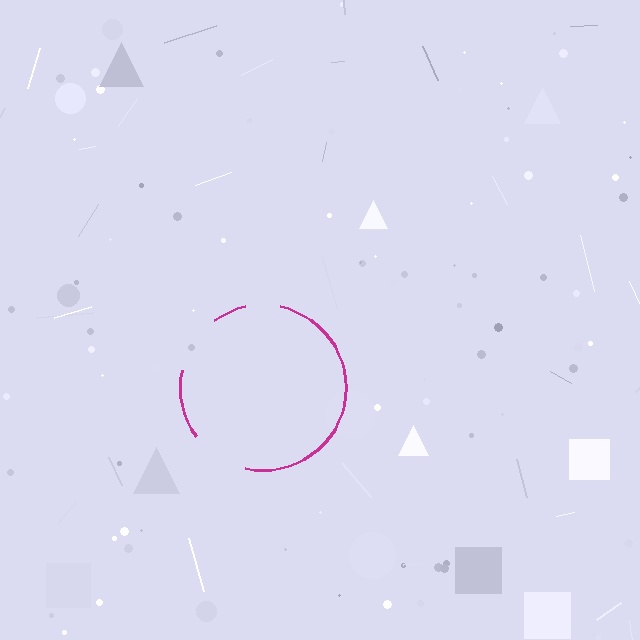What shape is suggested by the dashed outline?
The dashed outline suggests a circle.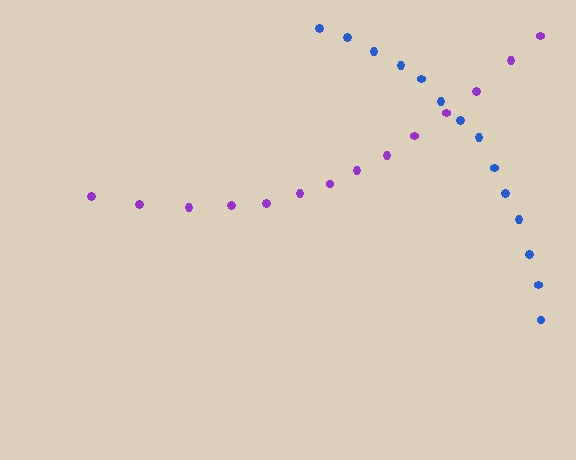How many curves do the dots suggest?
There are 2 distinct paths.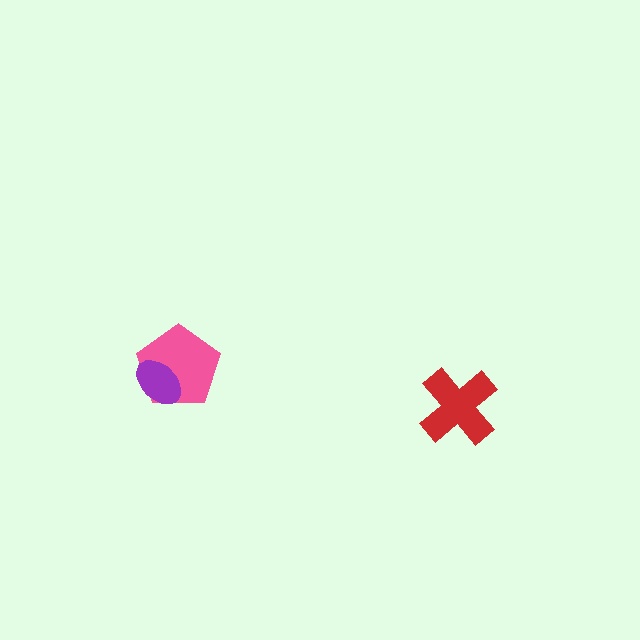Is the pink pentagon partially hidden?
Yes, it is partially covered by another shape.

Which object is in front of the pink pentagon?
The purple ellipse is in front of the pink pentagon.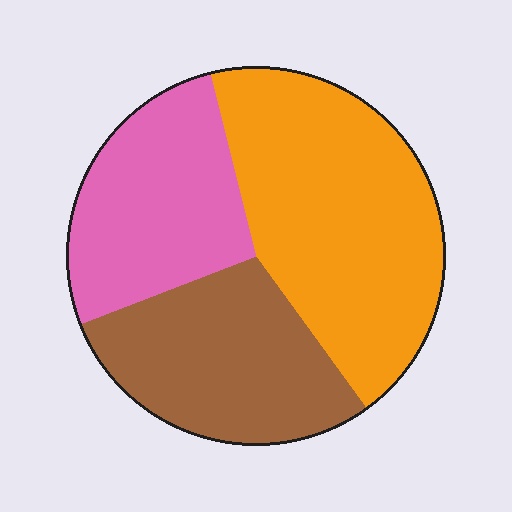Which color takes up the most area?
Orange, at roughly 45%.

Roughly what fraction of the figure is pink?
Pink takes up about one quarter (1/4) of the figure.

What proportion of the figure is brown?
Brown covers 29% of the figure.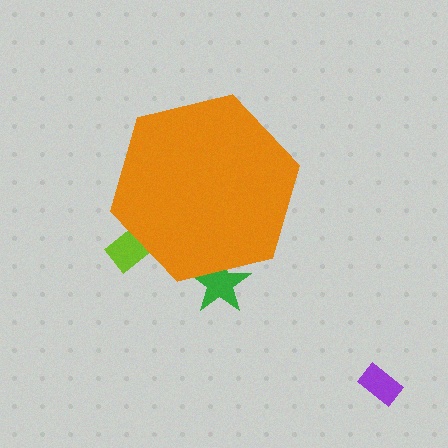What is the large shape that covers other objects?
An orange hexagon.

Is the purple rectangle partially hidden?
No, the purple rectangle is fully visible.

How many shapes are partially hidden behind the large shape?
2 shapes are partially hidden.